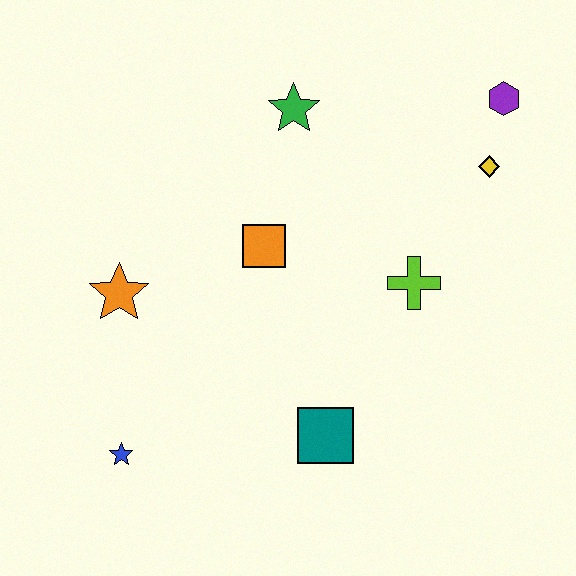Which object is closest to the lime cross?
The yellow diamond is closest to the lime cross.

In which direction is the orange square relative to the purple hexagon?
The orange square is to the left of the purple hexagon.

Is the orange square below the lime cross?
No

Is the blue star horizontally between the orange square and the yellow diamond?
No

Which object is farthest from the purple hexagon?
The blue star is farthest from the purple hexagon.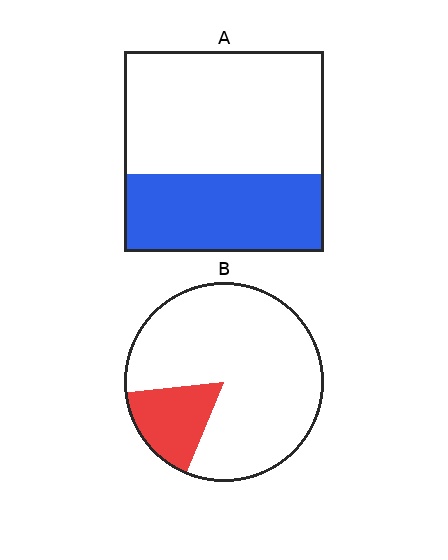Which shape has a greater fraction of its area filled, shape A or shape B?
Shape A.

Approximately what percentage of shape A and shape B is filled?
A is approximately 40% and B is approximately 15%.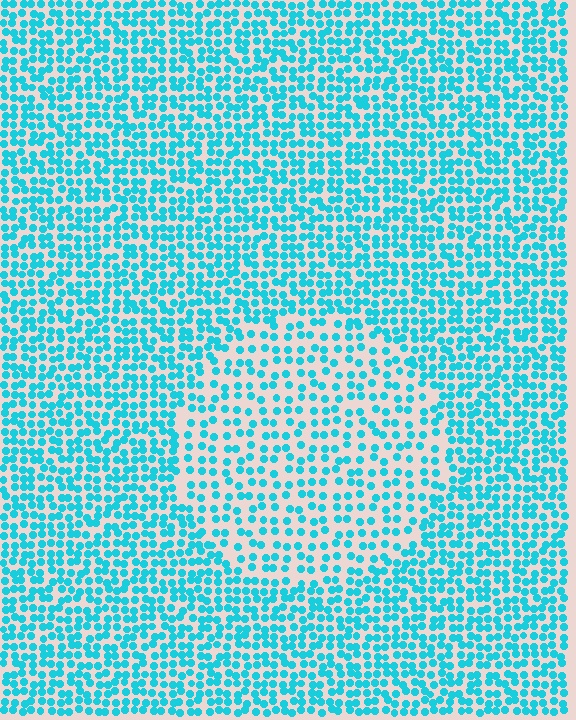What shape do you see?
I see a circle.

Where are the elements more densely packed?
The elements are more densely packed outside the circle boundary.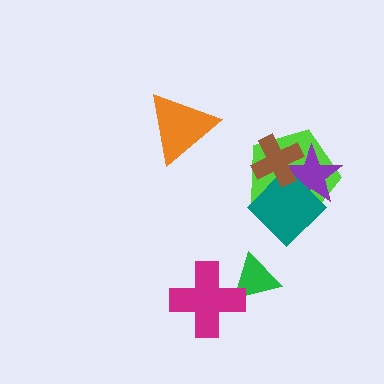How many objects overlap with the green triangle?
1 object overlaps with the green triangle.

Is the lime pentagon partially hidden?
Yes, it is partially covered by another shape.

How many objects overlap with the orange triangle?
0 objects overlap with the orange triangle.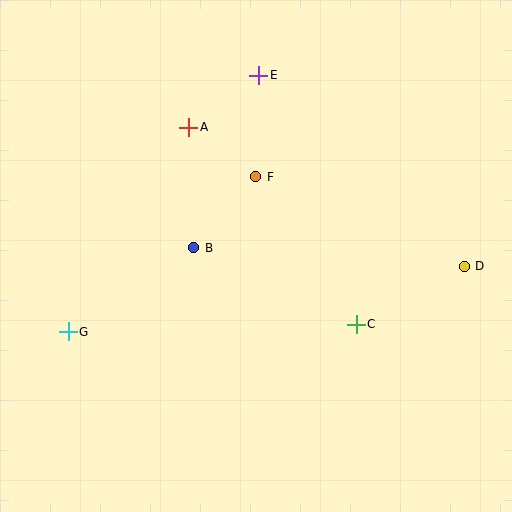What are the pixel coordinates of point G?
Point G is at (68, 332).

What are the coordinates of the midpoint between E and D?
The midpoint between E and D is at (361, 171).